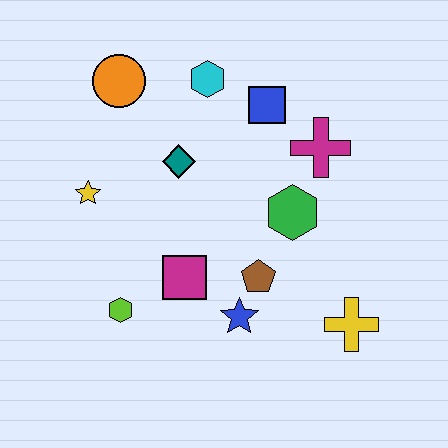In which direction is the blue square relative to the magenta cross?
The blue square is to the left of the magenta cross.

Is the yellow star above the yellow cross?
Yes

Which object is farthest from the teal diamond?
The yellow cross is farthest from the teal diamond.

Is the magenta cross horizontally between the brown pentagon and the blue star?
No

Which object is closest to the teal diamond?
The cyan hexagon is closest to the teal diamond.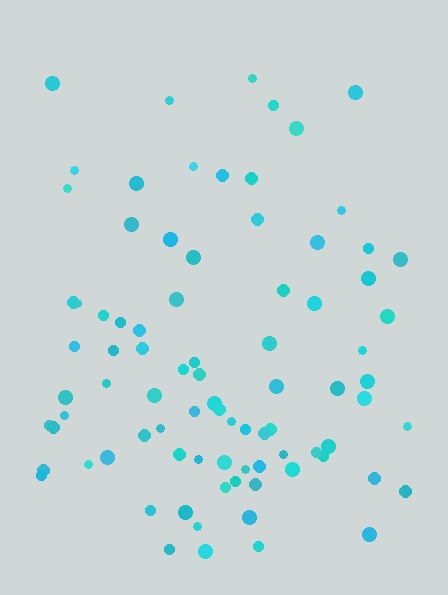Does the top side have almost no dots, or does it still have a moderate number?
Still a moderate number, just noticeably fewer than the bottom.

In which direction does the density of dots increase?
From top to bottom, with the bottom side densest.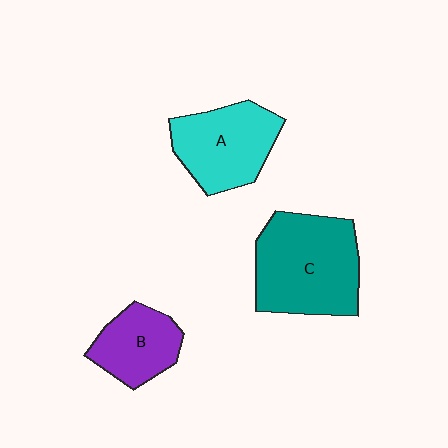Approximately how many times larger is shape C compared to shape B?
Approximately 1.8 times.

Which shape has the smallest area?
Shape B (purple).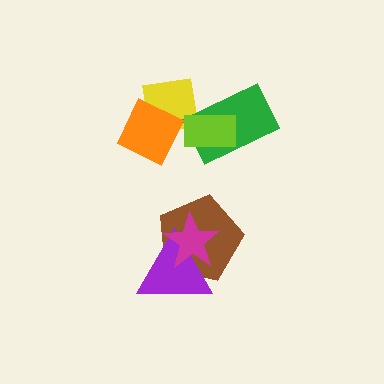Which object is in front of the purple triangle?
The magenta star is in front of the purple triangle.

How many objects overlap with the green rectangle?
2 objects overlap with the green rectangle.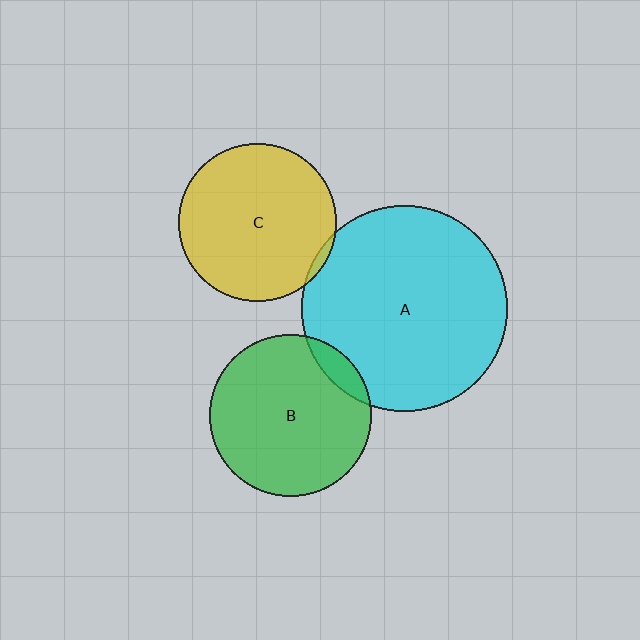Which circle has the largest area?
Circle A (cyan).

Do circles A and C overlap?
Yes.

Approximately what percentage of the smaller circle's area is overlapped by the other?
Approximately 5%.